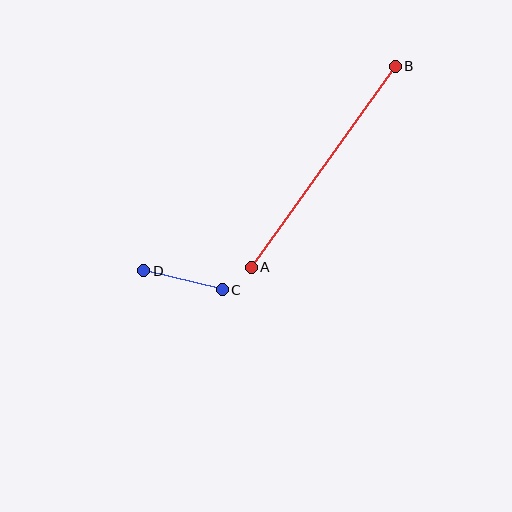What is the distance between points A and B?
The distance is approximately 248 pixels.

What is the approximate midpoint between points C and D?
The midpoint is at approximately (183, 280) pixels.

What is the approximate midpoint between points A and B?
The midpoint is at approximately (323, 167) pixels.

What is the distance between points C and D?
The distance is approximately 81 pixels.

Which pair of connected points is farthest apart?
Points A and B are farthest apart.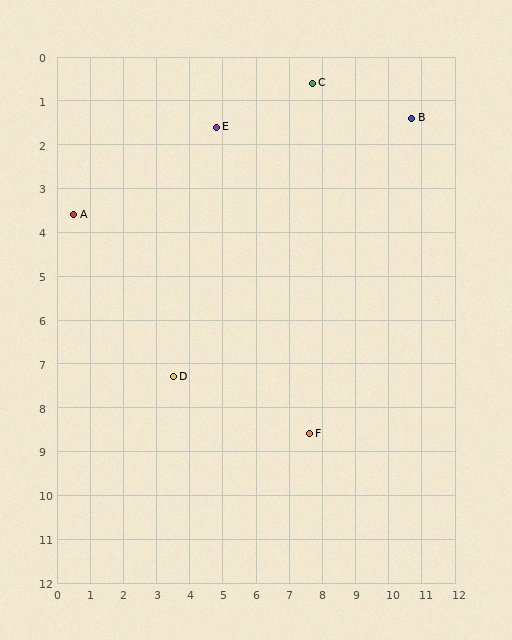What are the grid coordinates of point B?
Point B is at approximately (10.7, 1.4).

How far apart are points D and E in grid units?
Points D and E are about 5.8 grid units apart.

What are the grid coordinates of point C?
Point C is at approximately (7.7, 0.6).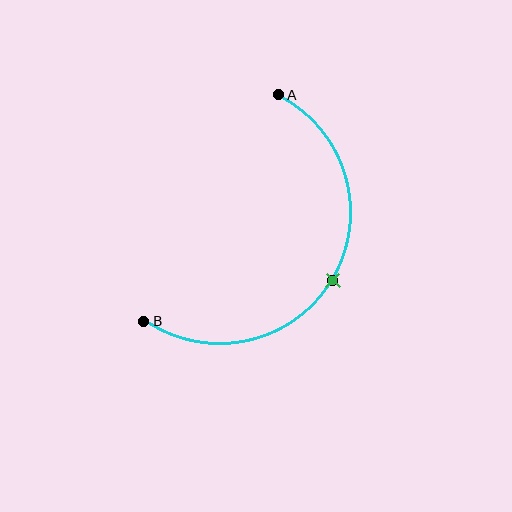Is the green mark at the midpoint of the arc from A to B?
Yes. The green mark lies on the arc at equal arc-length from both A and B — it is the arc midpoint.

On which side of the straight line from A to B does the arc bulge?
The arc bulges to the right of the straight line connecting A and B.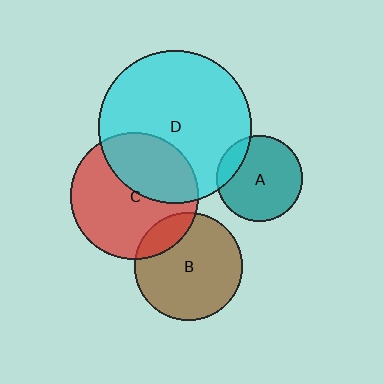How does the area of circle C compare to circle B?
Approximately 1.4 times.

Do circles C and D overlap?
Yes.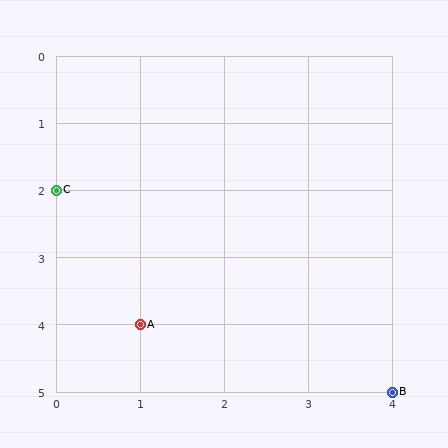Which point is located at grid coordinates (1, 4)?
Point A is at (1, 4).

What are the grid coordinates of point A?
Point A is at grid coordinates (1, 4).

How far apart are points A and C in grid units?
Points A and C are 1 column and 2 rows apart (about 2.2 grid units diagonally).